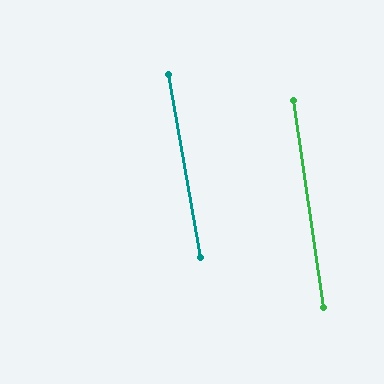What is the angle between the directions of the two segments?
Approximately 2 degrees.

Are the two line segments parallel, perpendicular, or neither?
Parallel — their directions differ by only 1.9°.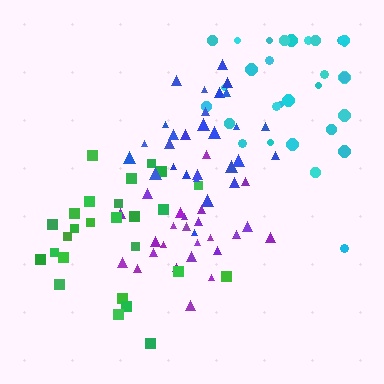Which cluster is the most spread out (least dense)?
Cyan.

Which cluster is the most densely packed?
Blue.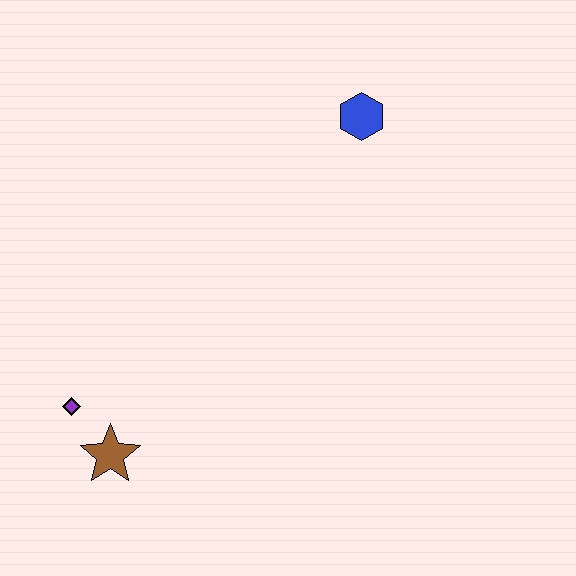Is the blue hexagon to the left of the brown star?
No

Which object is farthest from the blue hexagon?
The brown star is farthest from the blue hexagon.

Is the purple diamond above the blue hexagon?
No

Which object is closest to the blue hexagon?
The purple diamond is closest to the blue hexagon.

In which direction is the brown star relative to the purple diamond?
The brown star is below the purple diamond.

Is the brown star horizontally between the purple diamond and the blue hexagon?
Yes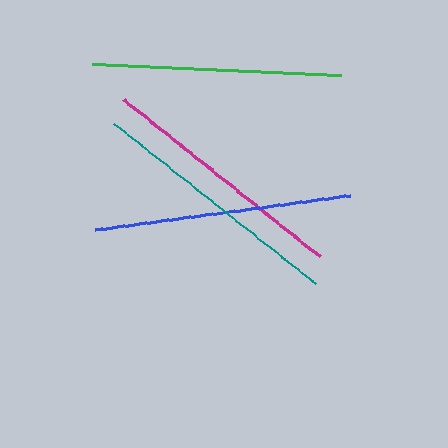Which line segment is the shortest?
The green line is the shortest at approximately 250 pixels.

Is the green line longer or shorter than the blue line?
The blue line is longer than the green line.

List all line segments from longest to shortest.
From longest to shortest: blue, teal, magenta, green.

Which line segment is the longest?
The blue line is the longest at approximately 258 pixels.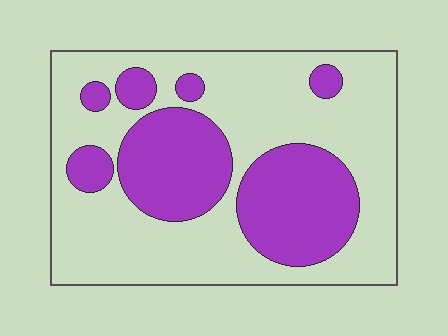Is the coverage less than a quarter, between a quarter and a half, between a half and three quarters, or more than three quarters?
Between a quarter and a half.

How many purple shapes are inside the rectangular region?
7.